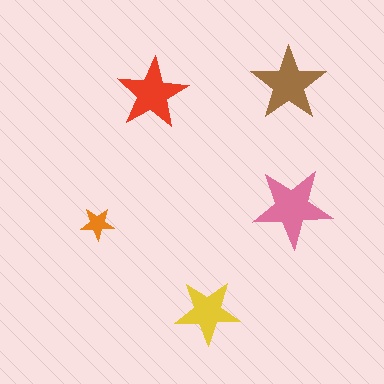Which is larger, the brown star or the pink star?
The pink one.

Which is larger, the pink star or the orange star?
The pink one.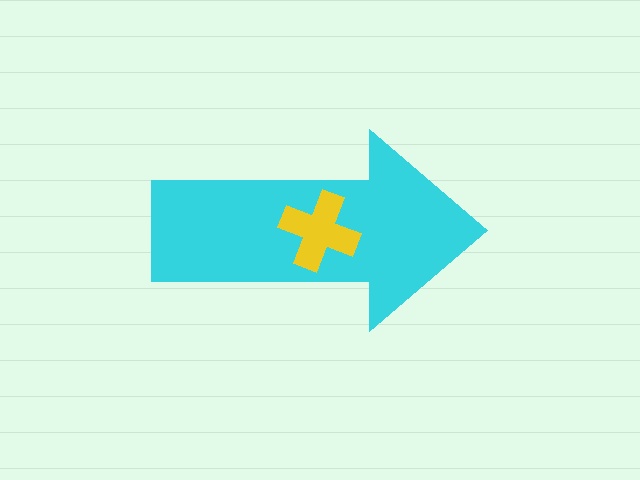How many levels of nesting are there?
2.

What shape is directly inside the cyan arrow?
The yellow cross.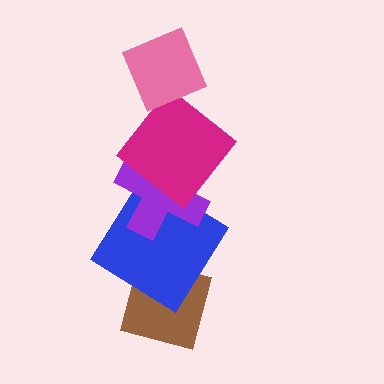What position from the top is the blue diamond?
The blue diamond is 4th from the top.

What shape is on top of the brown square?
The blue diamond is on top of the brown square.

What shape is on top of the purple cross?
The magenta diamond is on top of the purple cross.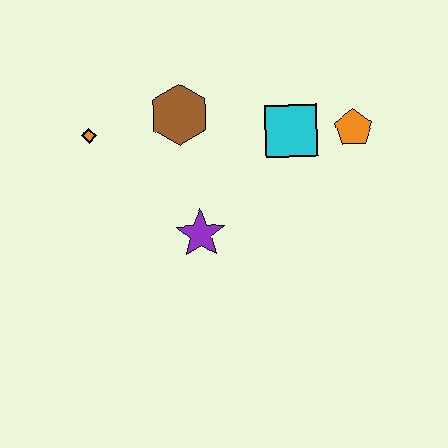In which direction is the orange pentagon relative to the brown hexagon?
The orange pentagon is to the right of the brown hexagon.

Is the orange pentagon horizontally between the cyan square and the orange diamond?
No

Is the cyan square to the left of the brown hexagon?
No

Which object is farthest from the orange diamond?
The orange pentagon is farthest from the orange diamond.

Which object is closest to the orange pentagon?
The cyan square is closest to the orange pentagon.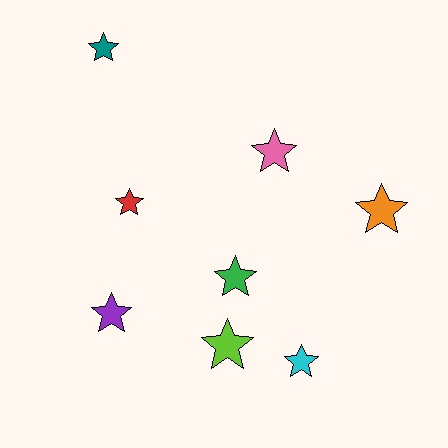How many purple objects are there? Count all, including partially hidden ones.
There is 1 purple object.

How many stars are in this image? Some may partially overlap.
There are 8 stars.